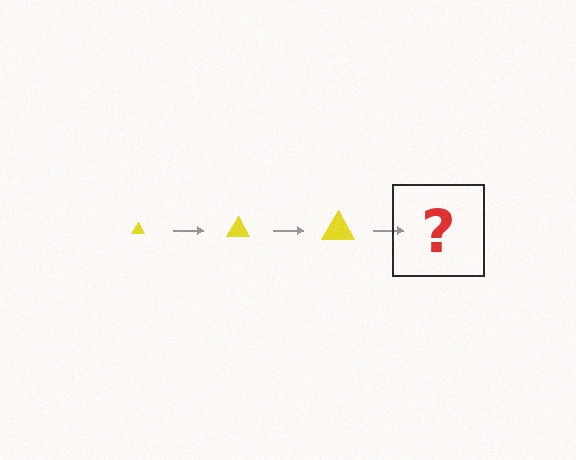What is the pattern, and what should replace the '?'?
The pattern is that the triangle gets progressively larger each step. The '?' should be a yellow triangle, larger than the previous one.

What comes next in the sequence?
The next element should be a yellow triangle, larger than the previous one.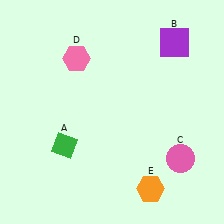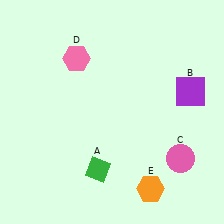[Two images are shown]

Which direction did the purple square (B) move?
The purple square (B) moved down.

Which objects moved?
The objects that moved are: the green diamond (A), the purple square (B).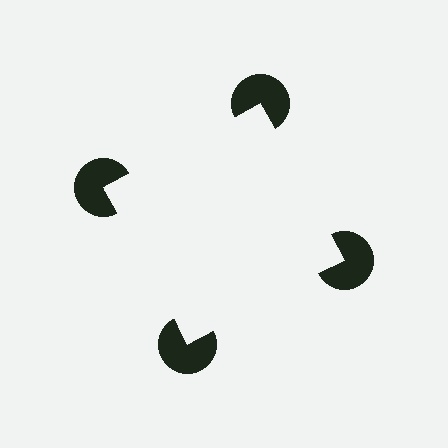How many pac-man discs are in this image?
There are 4 — one at each vertex of the illusory square.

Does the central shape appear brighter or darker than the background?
It typically appears slightly brighter than the background, even though no actual brightness change is drawn.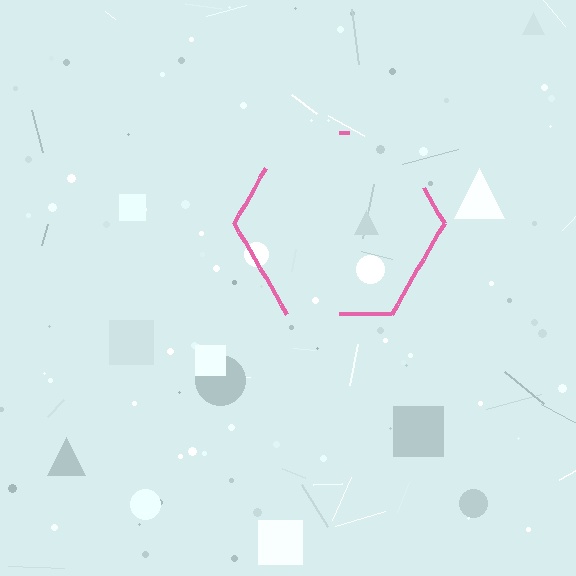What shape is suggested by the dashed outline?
The dashed outline suggests a hexagon.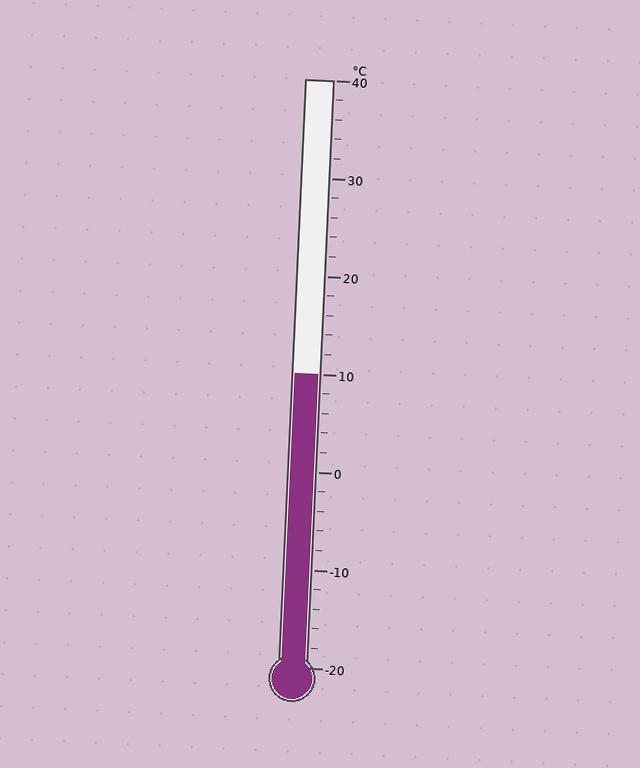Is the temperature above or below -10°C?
The temperature is above -10°C.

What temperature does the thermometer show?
The thermometer shows approximately 10°C.